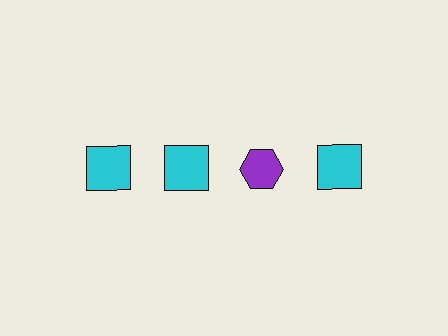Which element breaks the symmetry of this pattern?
The purple hexagon in the top row, center column breaks the symmetry. All other shapes are cyan squares.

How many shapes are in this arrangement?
There are 4 shapes arranged in a grid pattern.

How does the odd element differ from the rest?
It differs in both color (purple instead of cyan) and shape (hexagon instead of square).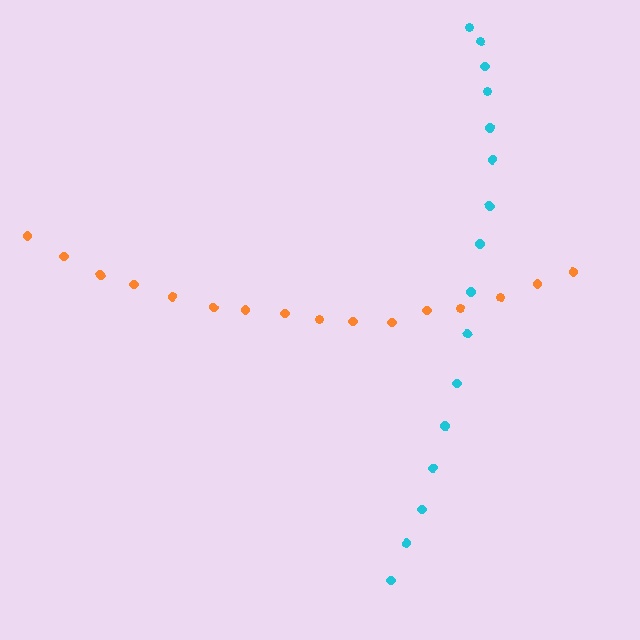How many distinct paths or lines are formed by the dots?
There are 2 distinct paths.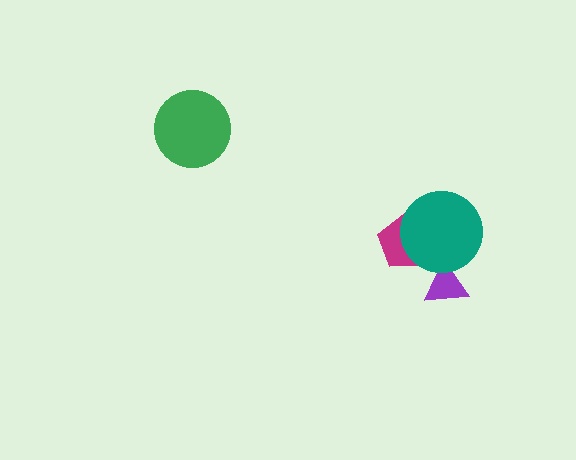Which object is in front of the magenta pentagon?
The teal circle is in front of the magenta pentagon.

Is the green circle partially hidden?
No, no other shape covers it.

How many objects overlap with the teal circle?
2 objects overlap with the teal circle.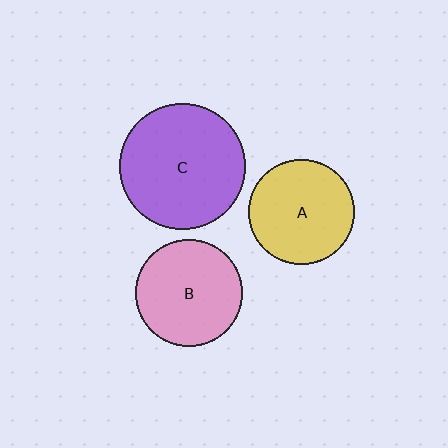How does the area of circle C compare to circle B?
Approximately 1.4 times.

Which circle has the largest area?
Circle C (purple).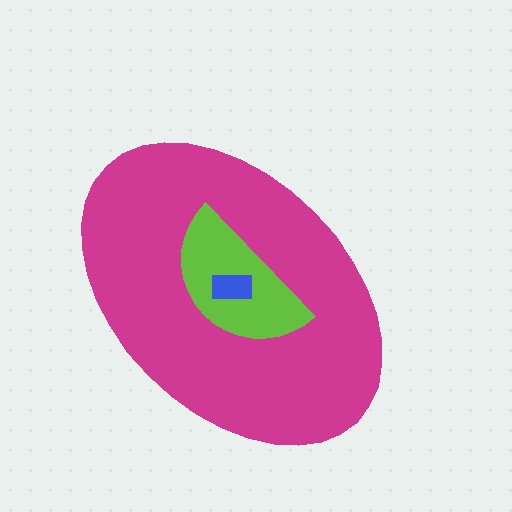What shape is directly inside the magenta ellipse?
The lime semicircle.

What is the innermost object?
The blue rectangle.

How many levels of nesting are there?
3.